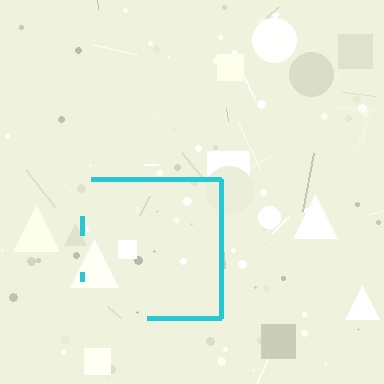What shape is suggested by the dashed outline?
The dashed outline suggests a square.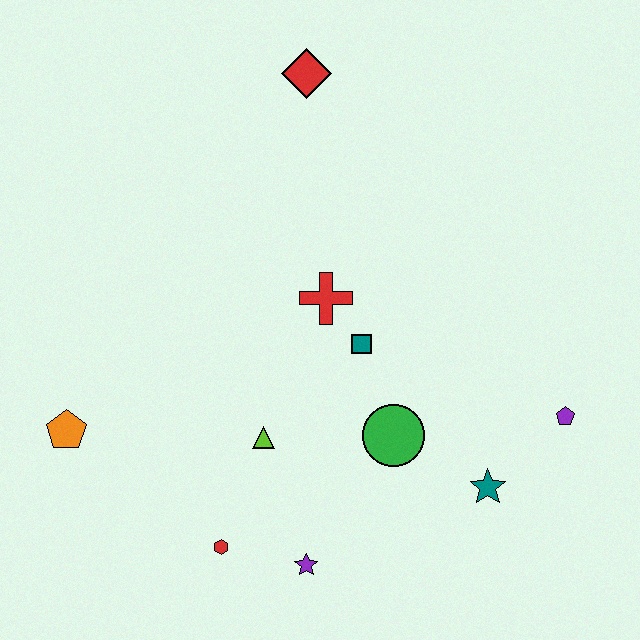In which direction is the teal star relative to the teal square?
The teal star is below the teal square.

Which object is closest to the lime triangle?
The red hexagon is closest to the lime triangle.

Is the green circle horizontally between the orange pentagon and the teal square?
No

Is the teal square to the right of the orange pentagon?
Yes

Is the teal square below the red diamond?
Yes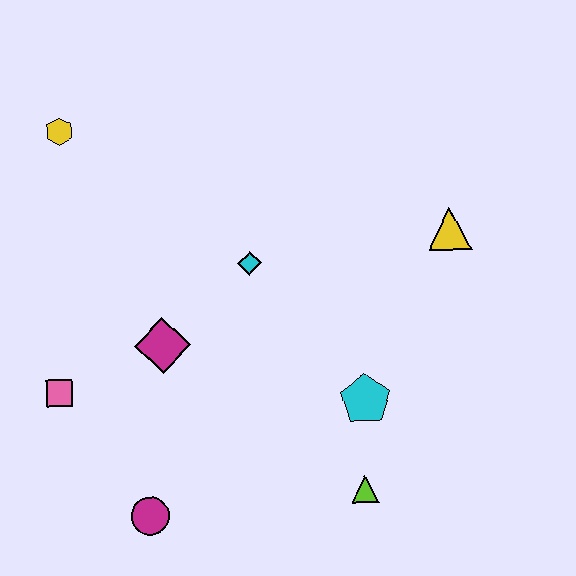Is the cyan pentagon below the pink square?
Yes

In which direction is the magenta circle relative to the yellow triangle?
The magenta circle is to the left of the yellow triangle.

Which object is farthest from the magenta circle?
The yellow triangle is farthest from the magenta circle.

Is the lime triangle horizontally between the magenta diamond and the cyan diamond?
No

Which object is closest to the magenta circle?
The pink square is closest to the magenta circle.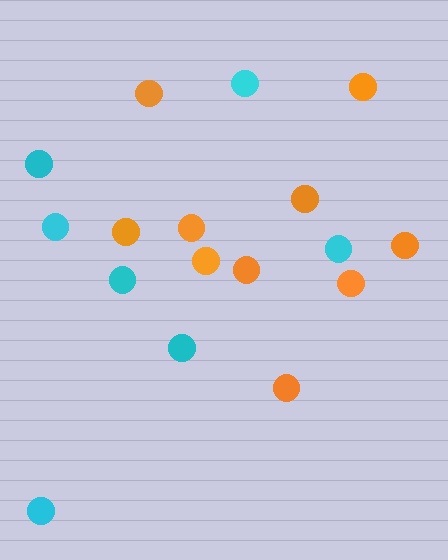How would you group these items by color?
There are 2 groups: one group of cyan circles (7) and one group of orange circles (10).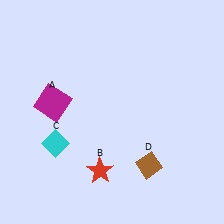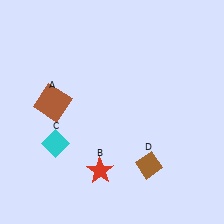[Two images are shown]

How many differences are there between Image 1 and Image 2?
There is 1 difference between the two images.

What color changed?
The square (A) changed from magenta in Image 1 to brown in Image 2.